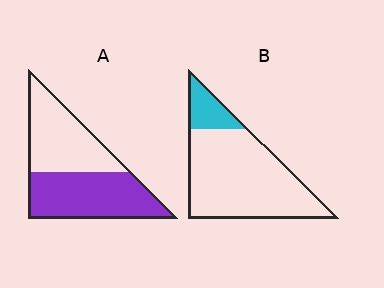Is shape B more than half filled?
No.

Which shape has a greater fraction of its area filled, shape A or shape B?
Shape A.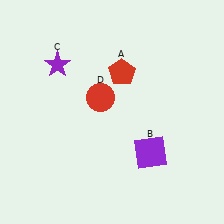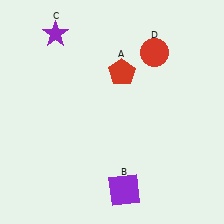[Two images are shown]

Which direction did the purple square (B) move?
The purple square (B) moved down.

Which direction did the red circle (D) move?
The red circle (D) moved right.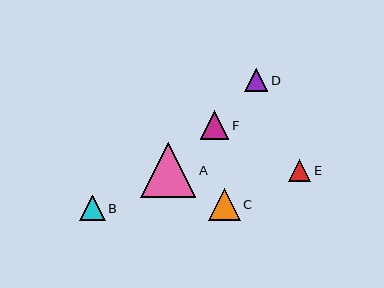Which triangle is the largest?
Triangle A is the largest with a size of approximately 55 pixels.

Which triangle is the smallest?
Triangle E is the smallest with a size of approximately 22 pixels.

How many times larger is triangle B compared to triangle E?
Triangle B is approximately 1.1 times the size of triangle E.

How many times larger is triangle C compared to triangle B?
Triangle C is approximately 1.3 times the size of triangle B.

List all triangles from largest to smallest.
From largest to smallest: A, C, F, B, D, E.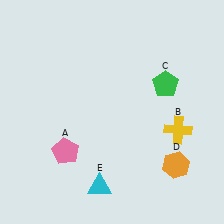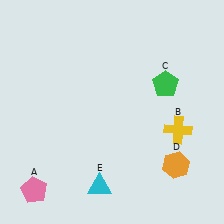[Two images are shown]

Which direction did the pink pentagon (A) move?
The pink pentagon (A) moved down.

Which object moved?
The pink pentagon (A) moved down.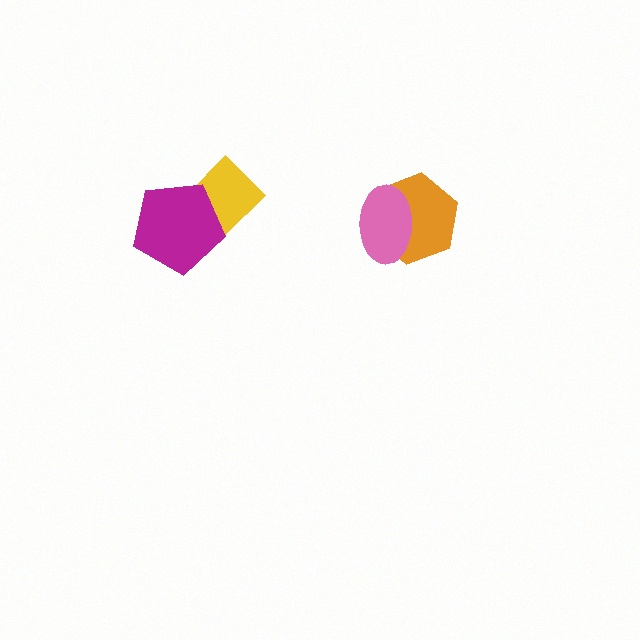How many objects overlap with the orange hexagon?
1 object overlaps with the orange hexagon.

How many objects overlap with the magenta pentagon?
1 object overlaps with the magenta pentagon.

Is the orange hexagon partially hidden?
Yes, it is partially covered by another shape.